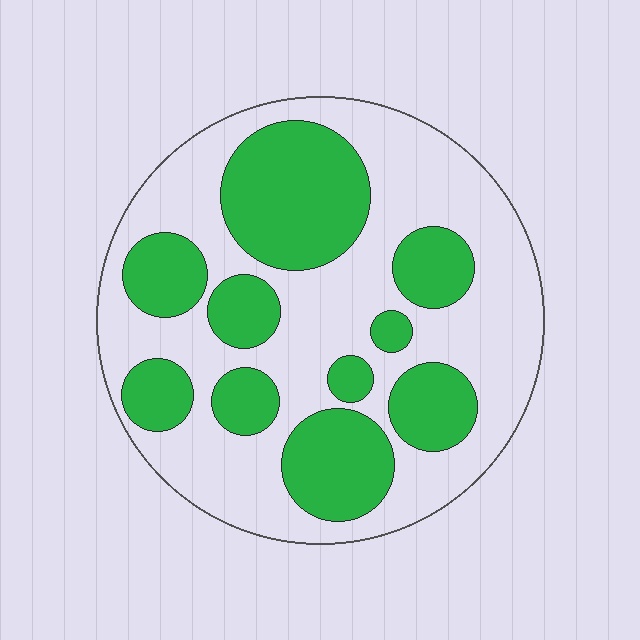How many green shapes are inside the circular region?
10.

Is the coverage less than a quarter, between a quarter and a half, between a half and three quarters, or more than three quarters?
Between a quarter and a half.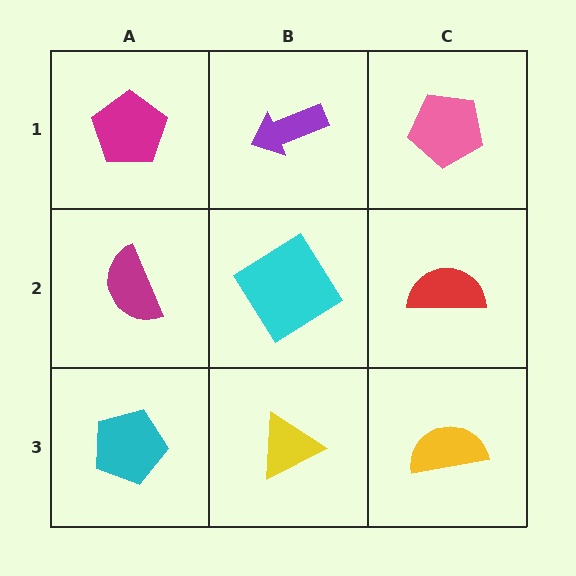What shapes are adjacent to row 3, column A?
A magenta semicircle (row 2, column A), a yellow triangle (row 3, column B).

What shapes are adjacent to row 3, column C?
A red semicircle (row 2, column C), a yellow triangle (row 3, column B).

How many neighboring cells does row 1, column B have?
3.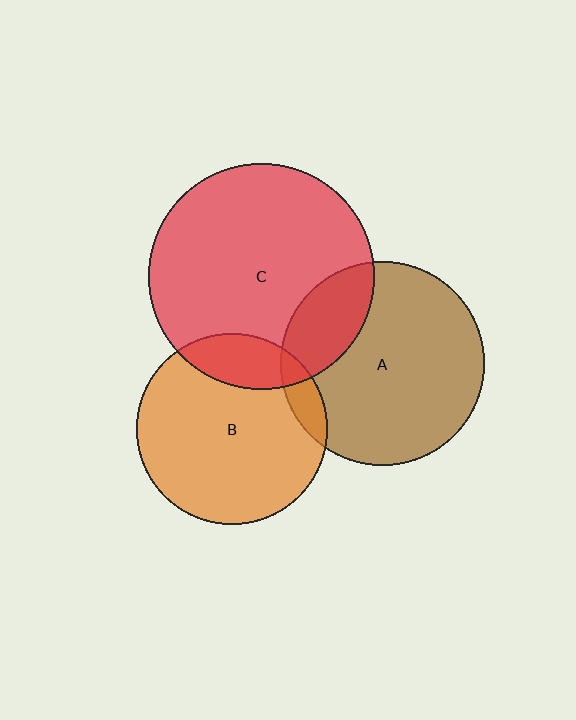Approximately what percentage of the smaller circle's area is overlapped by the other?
Approximately 15%.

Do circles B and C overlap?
Yes.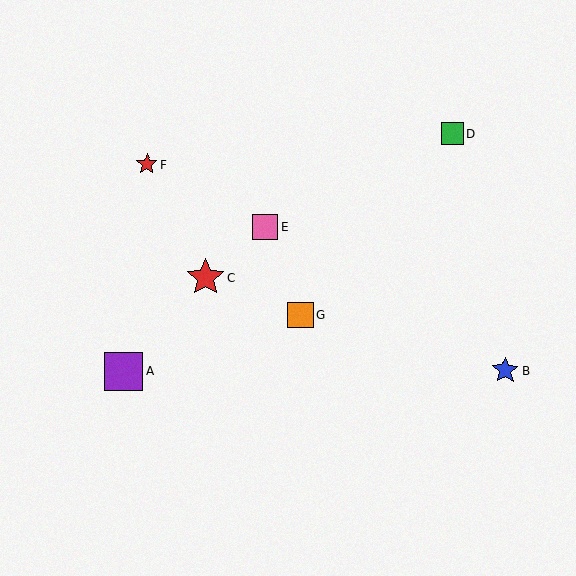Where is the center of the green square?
The center of the green square is at (452, 133).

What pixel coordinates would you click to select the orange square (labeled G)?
Click at (300, 315) to select the orange square G.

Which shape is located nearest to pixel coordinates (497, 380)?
The blue star (labeled B) at (505, 370) is nearest to that location.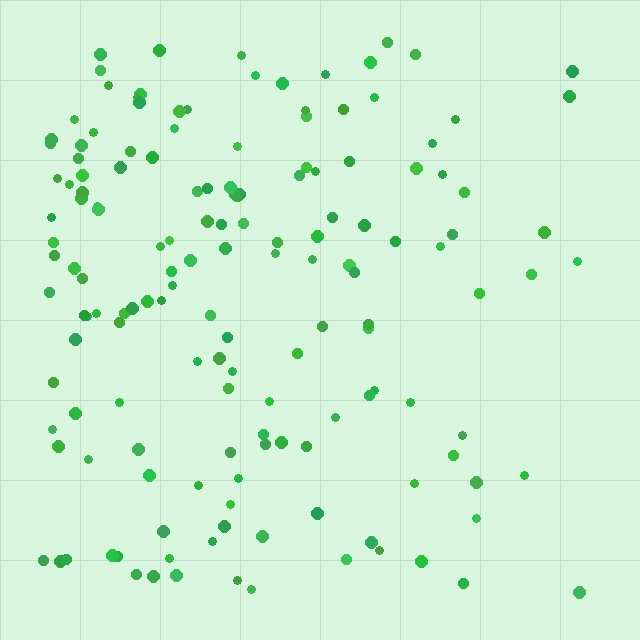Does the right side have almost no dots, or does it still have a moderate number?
Still a moderate number, just noticeably fewer than the left.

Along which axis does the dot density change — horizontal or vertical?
Horizontal.